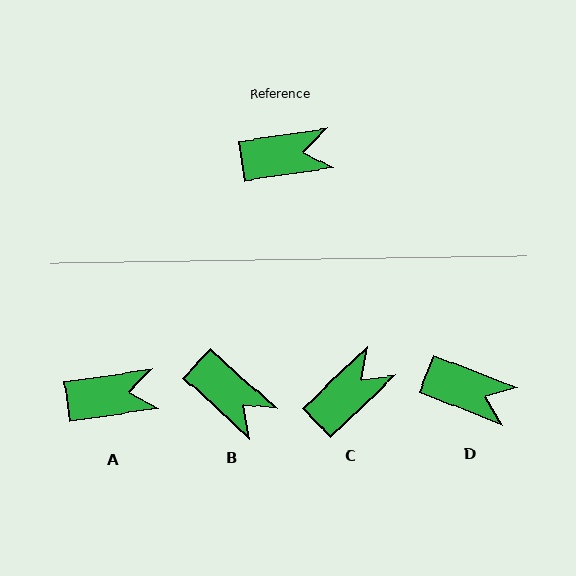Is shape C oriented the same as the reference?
No, it is off by about 36 degrees.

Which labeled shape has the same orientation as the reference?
A.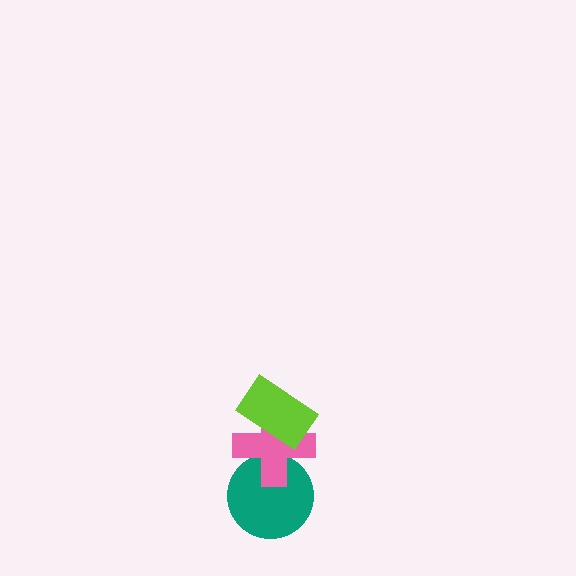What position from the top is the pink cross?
The pink cross is 2nd from the top.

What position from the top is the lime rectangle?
The lime rectangle is 1st from the top.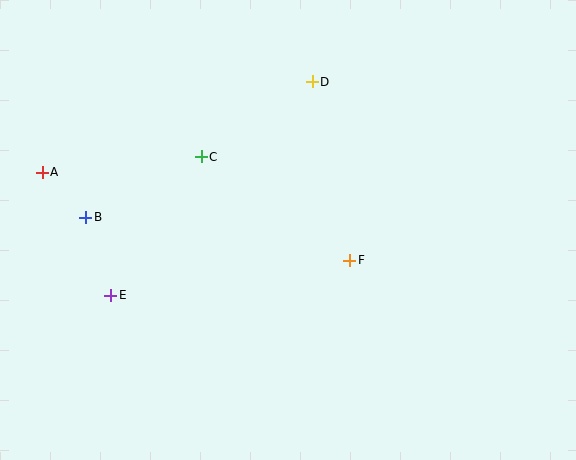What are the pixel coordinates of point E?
Point E is at (111, 295).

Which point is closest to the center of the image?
Point F at (350, 260) is closest to the center.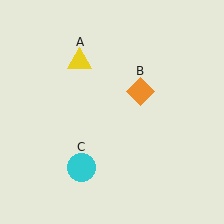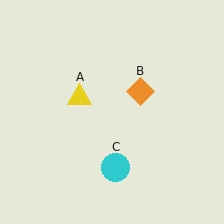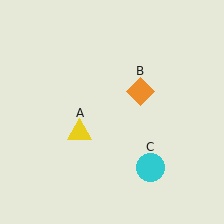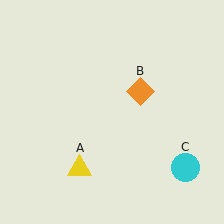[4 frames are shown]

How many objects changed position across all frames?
2 objects changed position: yellow triangle (object A), cyan circle (object C).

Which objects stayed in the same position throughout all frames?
Orange diamond (object B) remained stationary.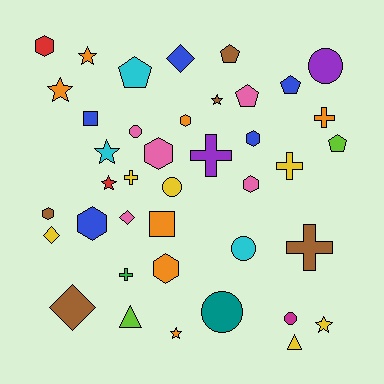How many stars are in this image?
There are 7 stars.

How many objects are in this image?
There are 40 objects.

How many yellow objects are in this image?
There are 6 yellow objects.